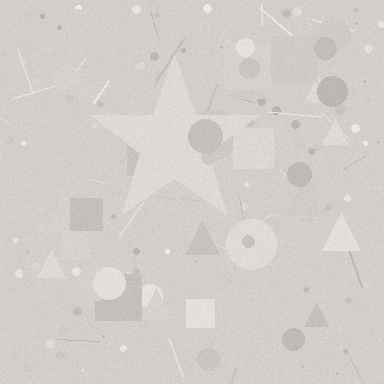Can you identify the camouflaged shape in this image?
The camouflaged shape is a star.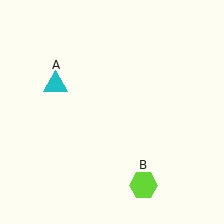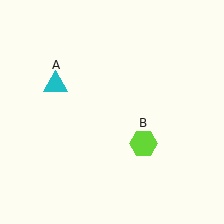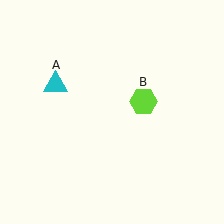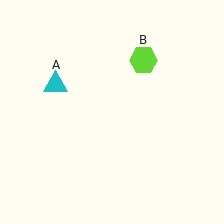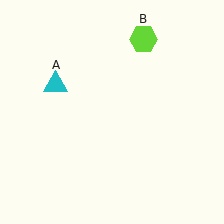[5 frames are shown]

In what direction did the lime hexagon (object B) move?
The lime hexagon (object B) moved up.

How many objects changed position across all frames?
1 object changed position: lime hexagon (object B).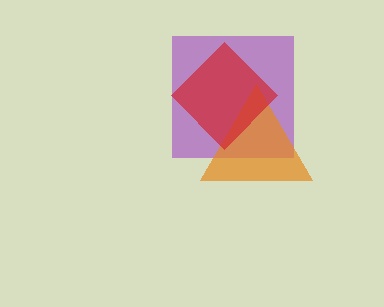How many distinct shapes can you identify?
There are 3 distinct shapes: a purple square, an orange triangle, a red diamond.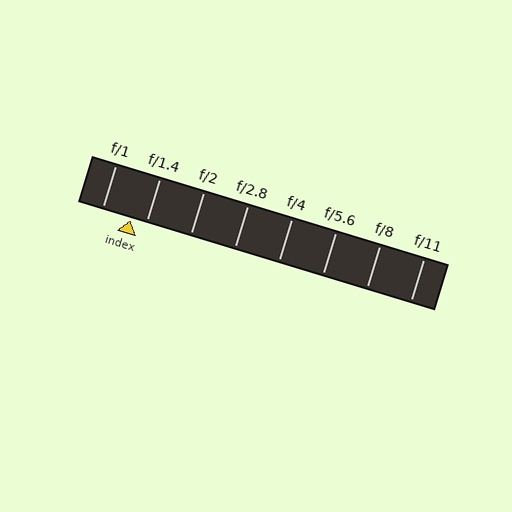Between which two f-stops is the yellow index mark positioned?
The index mark is between f/1 and f/1.4.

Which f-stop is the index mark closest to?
The index mark is closest to f/1.4.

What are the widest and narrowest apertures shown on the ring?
The widest aperture shown is f/1 and the narrowest is f/11.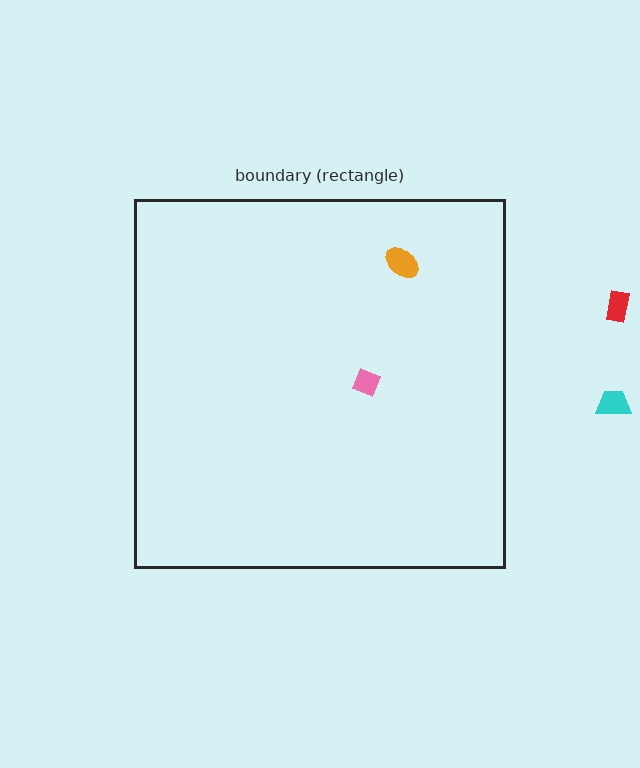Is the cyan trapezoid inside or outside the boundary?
Outside.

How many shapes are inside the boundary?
2 inside, 2 outside.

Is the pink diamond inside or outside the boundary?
Inside.